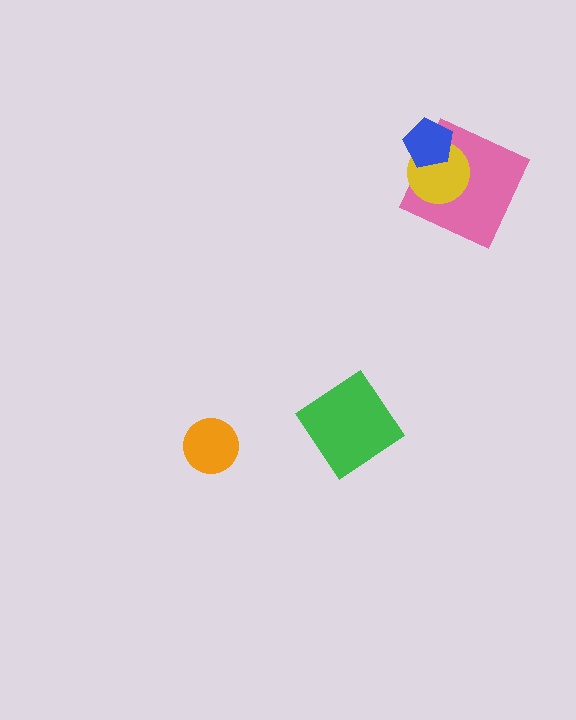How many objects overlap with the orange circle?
0 objects overlap with the orange circle.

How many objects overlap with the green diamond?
0 objects overlap with the green diamond.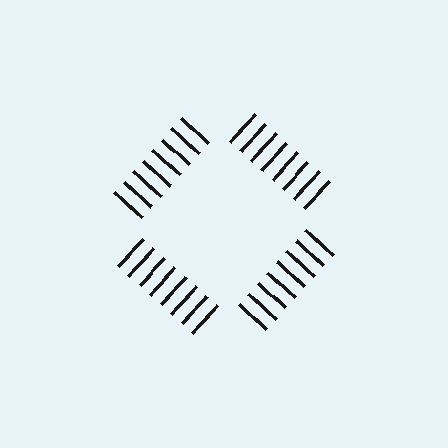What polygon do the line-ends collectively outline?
An illusory square — the line segments terminate on its edges but no continuous stroke is drawn.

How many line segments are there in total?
32 — 8 along each of the 4 edges.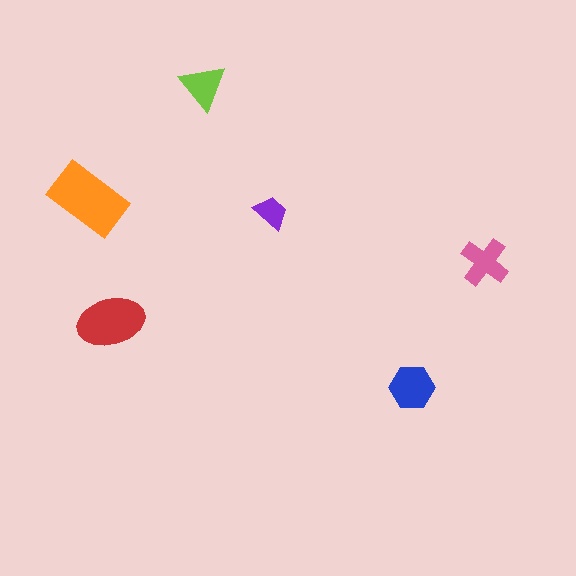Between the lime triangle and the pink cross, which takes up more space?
The pink cross.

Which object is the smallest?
The purple trapezoid.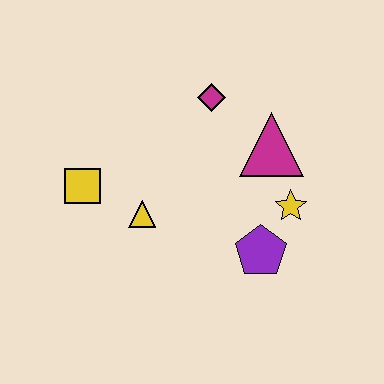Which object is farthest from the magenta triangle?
The yellow square is farthest from the magenta triangle.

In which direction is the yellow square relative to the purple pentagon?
The yellow square is to the left of the purple pentagon.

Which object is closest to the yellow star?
The purple pentagon is closest to the yellow star.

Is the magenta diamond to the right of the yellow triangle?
Yes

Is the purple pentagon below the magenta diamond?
Yes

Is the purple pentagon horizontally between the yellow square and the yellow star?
Yes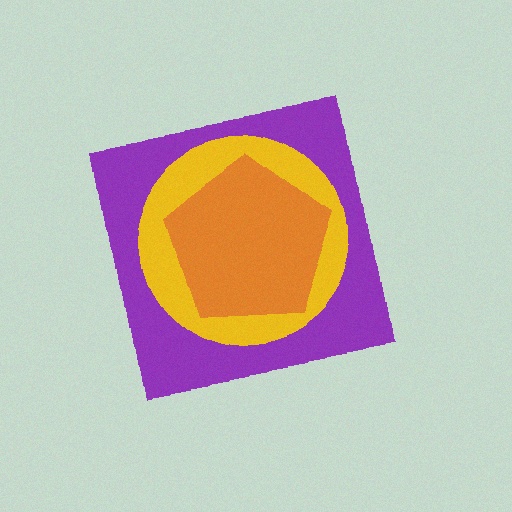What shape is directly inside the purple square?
The yellow circle.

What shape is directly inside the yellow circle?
The orange pentagon.